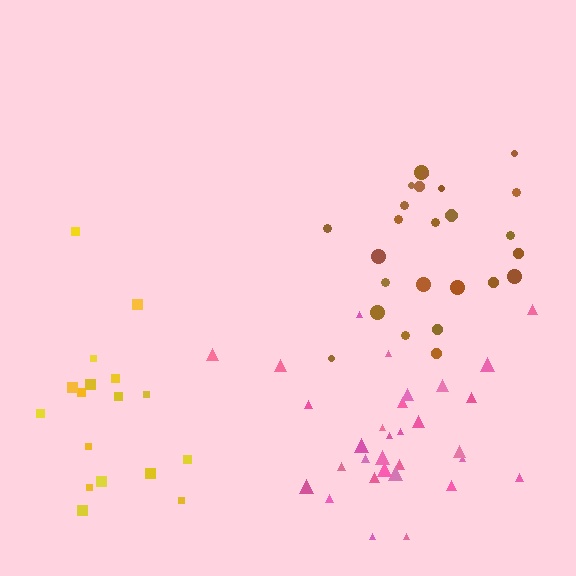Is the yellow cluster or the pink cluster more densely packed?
Pink.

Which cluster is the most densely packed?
Brown.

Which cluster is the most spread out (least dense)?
Yellow.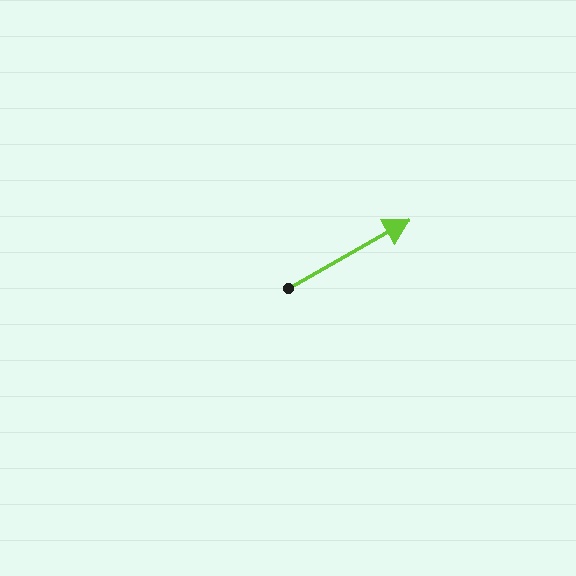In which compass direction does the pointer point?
Northeast.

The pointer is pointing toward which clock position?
Roughly 2 o'clock.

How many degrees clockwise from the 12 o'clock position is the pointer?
Approximately 61 degrees.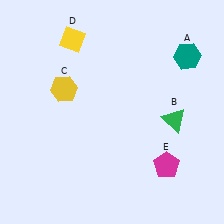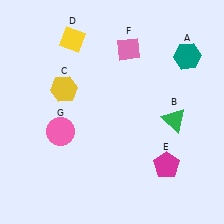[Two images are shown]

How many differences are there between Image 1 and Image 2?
There are 2 differences between the two images.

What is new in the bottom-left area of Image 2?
A pink circle (G) was added in the bottom-left area of Image 2.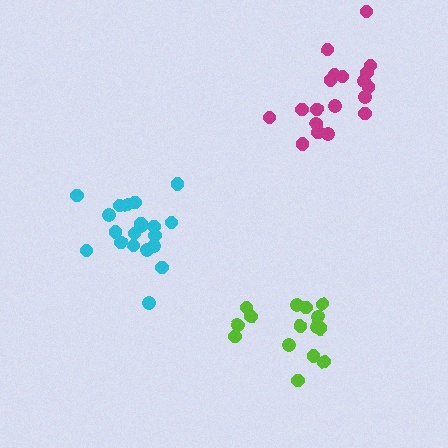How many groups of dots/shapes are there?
There are 3 groups.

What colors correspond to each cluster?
The clusters are colored: lime, cyan, magenta.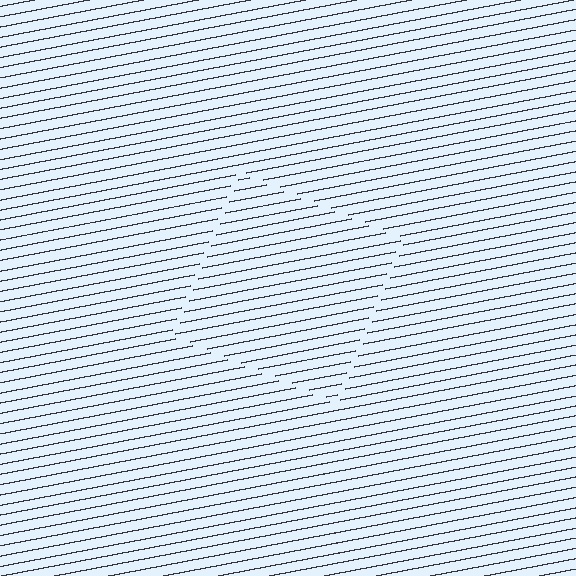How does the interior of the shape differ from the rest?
The interior of the shape contains the same grating, shifted by half a period — the contour is defined by the phase discontinuity where line-ends from the inner and outer gratings abut.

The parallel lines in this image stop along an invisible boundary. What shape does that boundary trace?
An illusory square. The interior of the shape contains the same grating, shifted by half a period — the contour is defined by the phase discontinuity where line-ends from the inner and outer gratings abut.